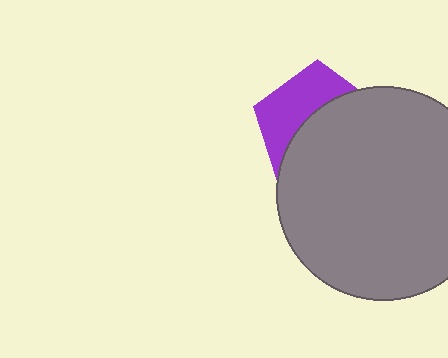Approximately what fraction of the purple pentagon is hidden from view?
Roughly 59% of the purple pentagon is hidden behind the gray circle.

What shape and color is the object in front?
The object in front is a gray circle.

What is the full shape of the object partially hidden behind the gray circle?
The partially hidden object is a purple pentagon.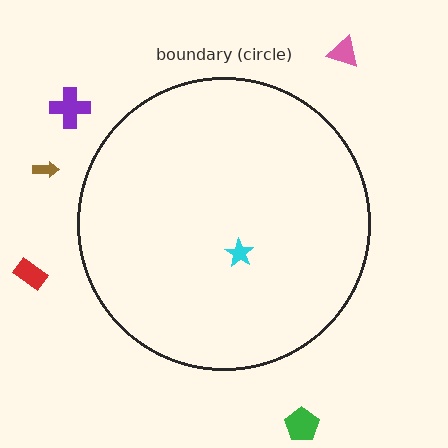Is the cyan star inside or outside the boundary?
Inside.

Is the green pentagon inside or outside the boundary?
Outside.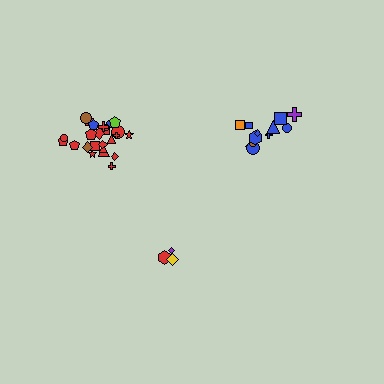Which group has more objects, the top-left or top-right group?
The top-left group.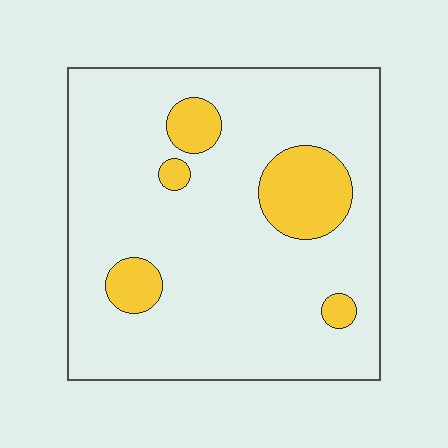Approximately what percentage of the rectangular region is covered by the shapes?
Approximately 15%.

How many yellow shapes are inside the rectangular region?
5.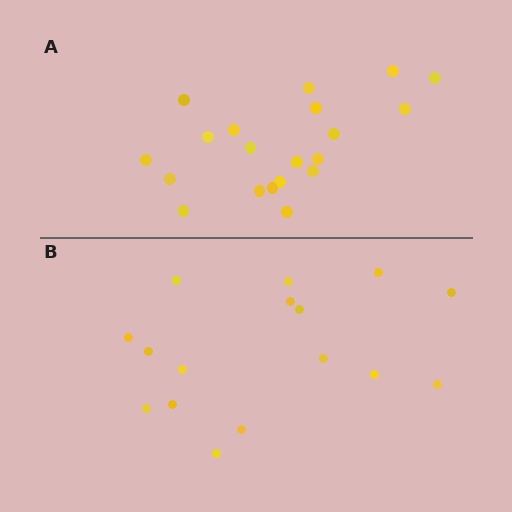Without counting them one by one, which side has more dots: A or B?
Region A (the top region) has more dots.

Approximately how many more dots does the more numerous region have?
Region A has about 4 more dots than region B.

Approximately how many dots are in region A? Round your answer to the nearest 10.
About 20 dots.